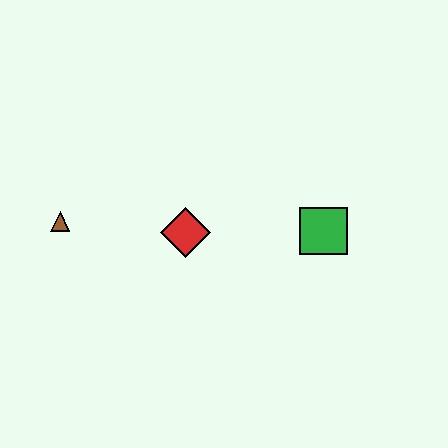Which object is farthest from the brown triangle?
The green square is farthest from the brown triangle.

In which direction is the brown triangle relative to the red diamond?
The brown triangle is to the left of the red diamond.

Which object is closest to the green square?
The red diamond is closest to the green square.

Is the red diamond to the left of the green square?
Yes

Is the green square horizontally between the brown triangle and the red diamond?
No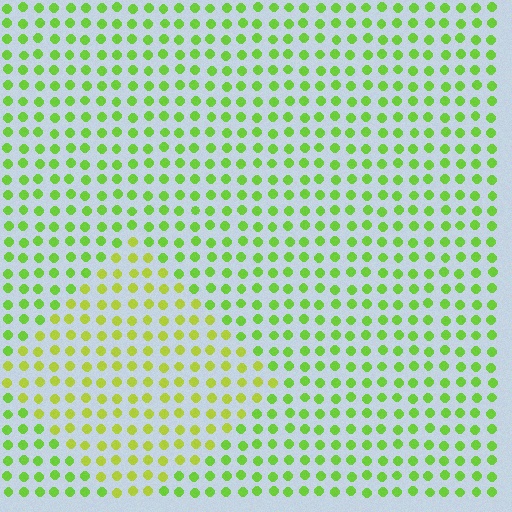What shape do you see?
I see a diamond.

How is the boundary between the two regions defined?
The boundary is defined purely by a slight shift in hue (about 27 degrees). Spacing, size, and orientation are identical on both sides.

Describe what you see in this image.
The image is filled with small lime elements in a uniform arrangement. A diamond-shaped region is visible where the elements are tinted to a slightly different hue, forming a subtle color boundary.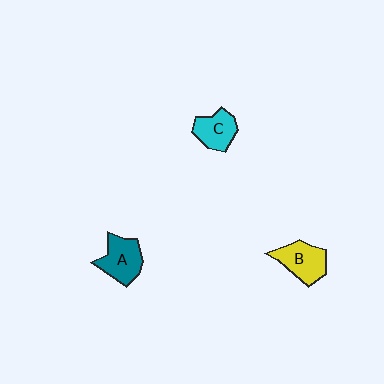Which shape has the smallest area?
Shape C (cyan).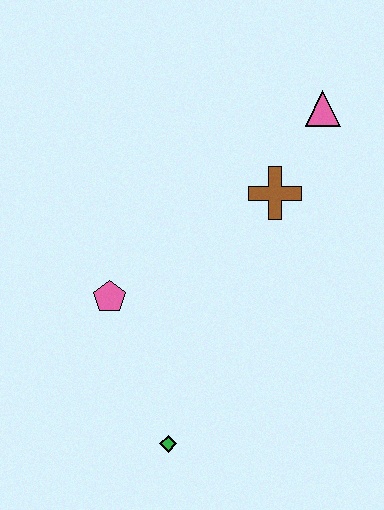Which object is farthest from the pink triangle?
The green diamond is farthest from the pink triangle.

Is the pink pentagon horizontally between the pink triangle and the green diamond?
No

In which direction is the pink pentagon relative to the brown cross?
The pink pentagon is to the left of the brown cross.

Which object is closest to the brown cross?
The pink triangle is closest to the brown cross.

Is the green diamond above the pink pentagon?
No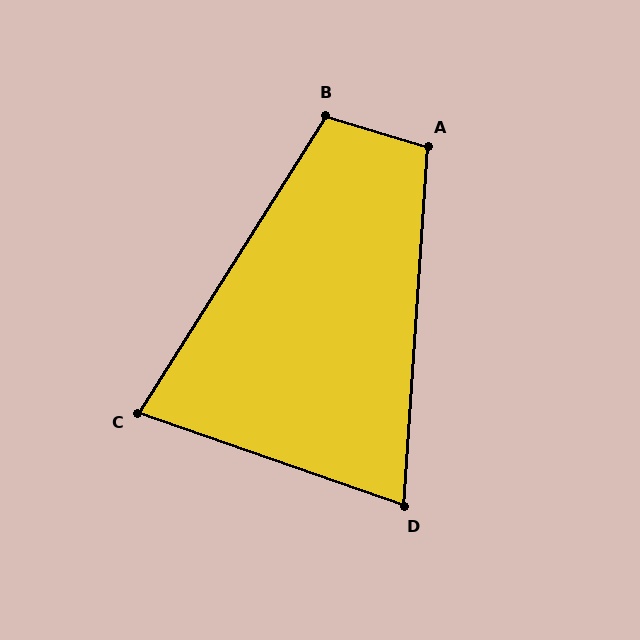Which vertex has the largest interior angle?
B, at approximately 105 degrees.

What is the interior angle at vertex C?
Approximately 77 degrees (acute).